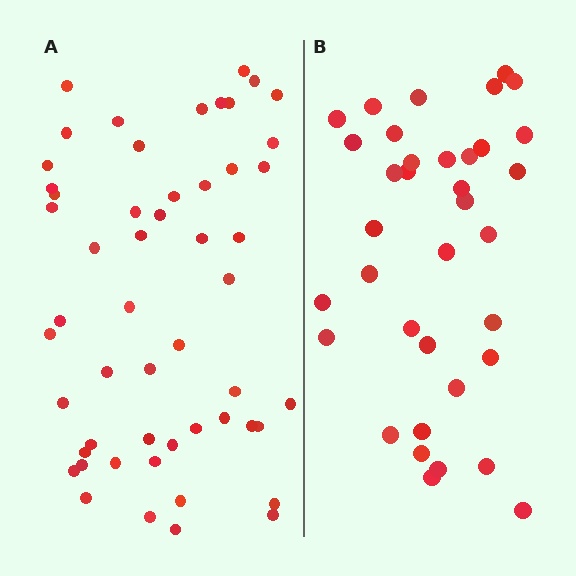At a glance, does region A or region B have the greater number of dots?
Region A (the left region) has more dots.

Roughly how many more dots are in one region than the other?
Region A has approximately 15 more dots than region B.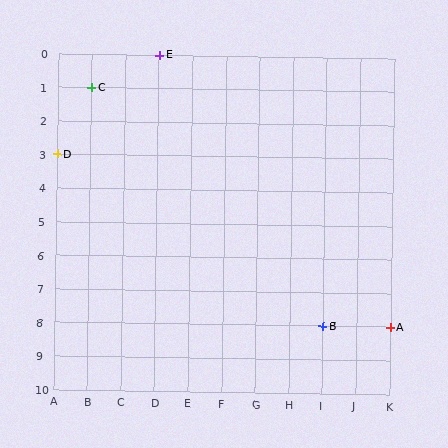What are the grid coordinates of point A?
Point A is at grid coordinates (K, 8).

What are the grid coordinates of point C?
Point C is at grid coordinates (B, 1).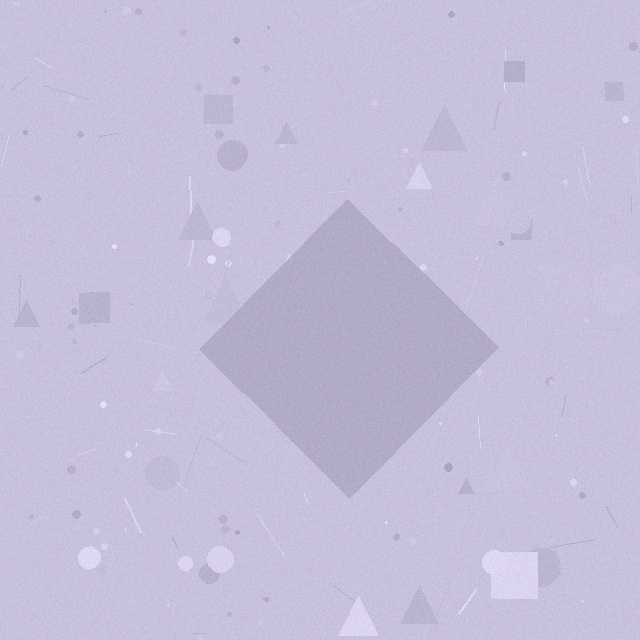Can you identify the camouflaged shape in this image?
The camouflaged shape is a diamond.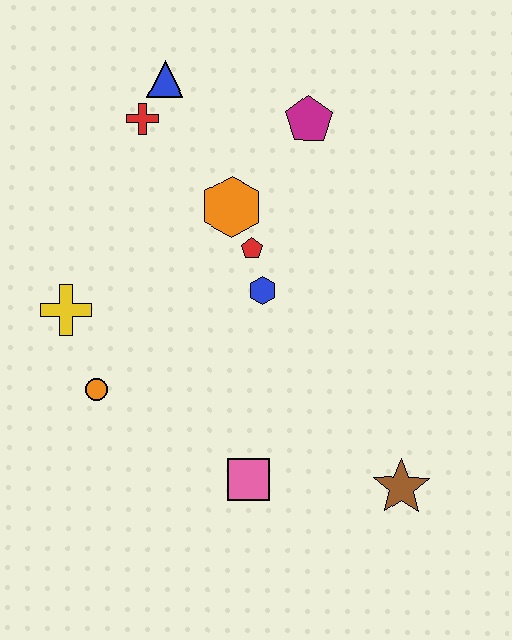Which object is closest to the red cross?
The blue triangle is closest to the red cross.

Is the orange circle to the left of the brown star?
Yes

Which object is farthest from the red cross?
The brown star is farthest from the red cross.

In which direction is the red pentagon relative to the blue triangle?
The red pentagon is below the blue triangle.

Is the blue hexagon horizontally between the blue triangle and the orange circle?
No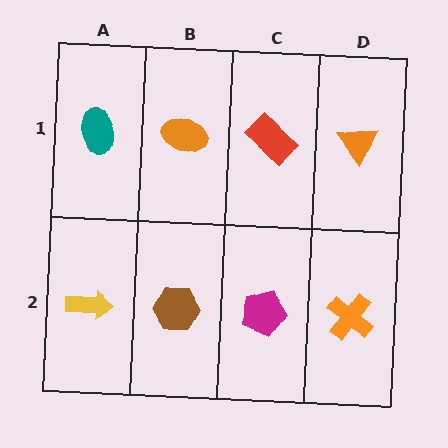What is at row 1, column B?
An orange ellipse.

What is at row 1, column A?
A teal ellipse.